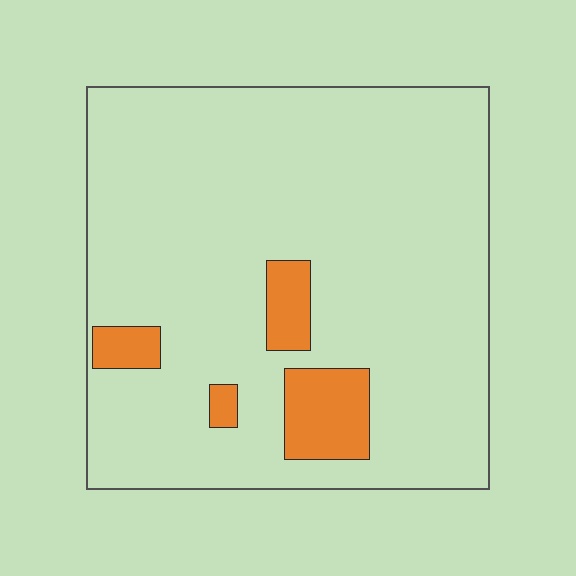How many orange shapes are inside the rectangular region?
4.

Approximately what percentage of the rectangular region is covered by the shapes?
Approximately 10%.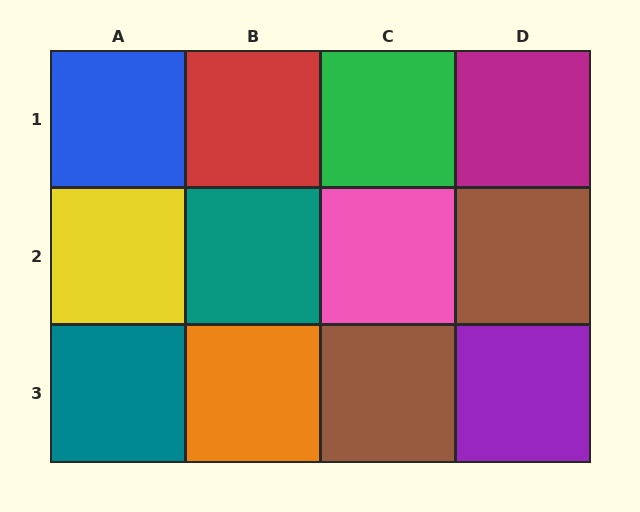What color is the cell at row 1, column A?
Blue.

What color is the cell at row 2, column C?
Pink.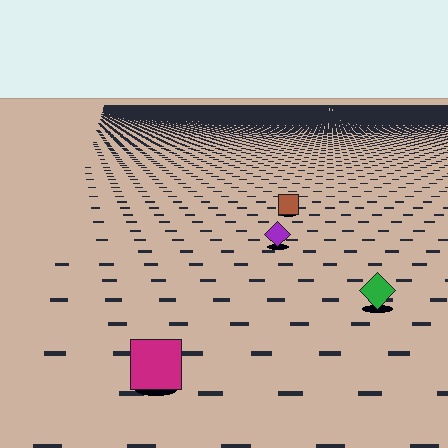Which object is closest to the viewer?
The magenta square is closest. The texture marks near it are larger and more spread out.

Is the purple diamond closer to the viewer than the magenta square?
No. The magenta square is closer — you can tell from the texture gradient: the ground texture is coarser near it.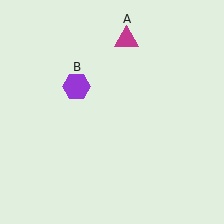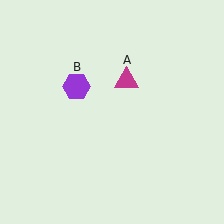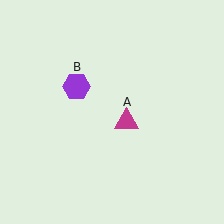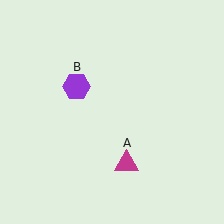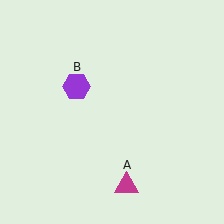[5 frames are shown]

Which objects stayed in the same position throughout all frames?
Purple hexagon (object B) remained stationary.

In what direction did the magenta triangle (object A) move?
The magenta triangle (object A) moved down.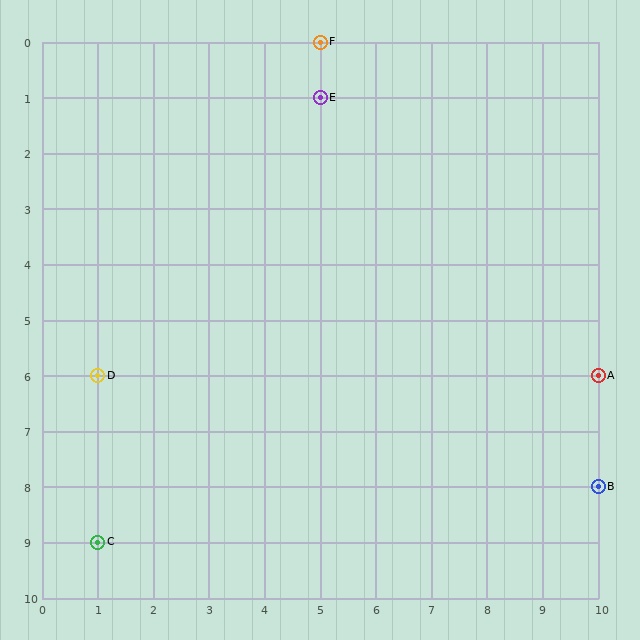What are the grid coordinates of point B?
Point B is at grid coordinates (10, 8).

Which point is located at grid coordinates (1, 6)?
Point D is at (1, 6).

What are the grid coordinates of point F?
Point F is at grid coordinates (5, 0).